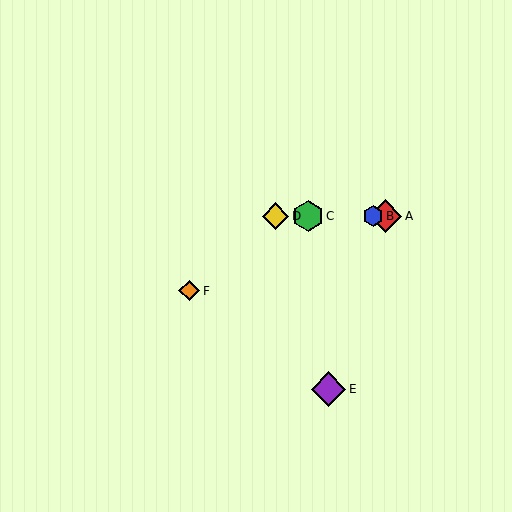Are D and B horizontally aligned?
Yes, both are at y≈216.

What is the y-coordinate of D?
Object D is at y≈216.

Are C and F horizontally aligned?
No, C is at y≈216 and F is at y≈291.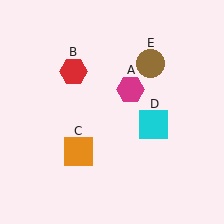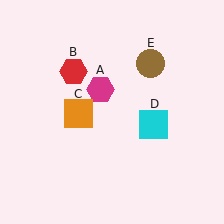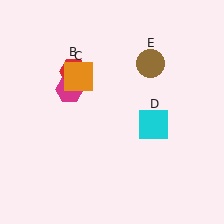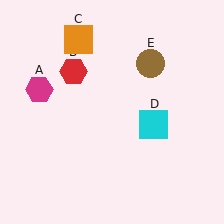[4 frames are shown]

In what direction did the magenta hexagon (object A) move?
The magenta hexagon (object A) moved left.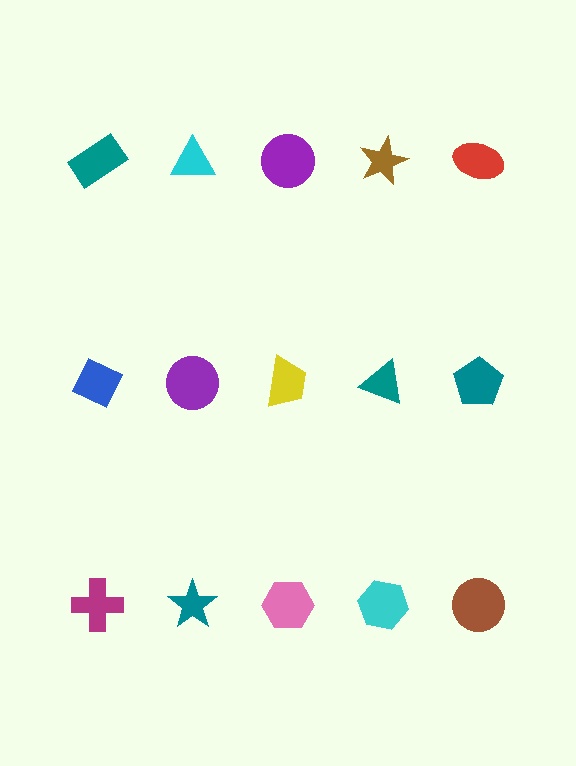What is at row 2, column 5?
A teal pentagon.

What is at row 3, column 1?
A magenta cross.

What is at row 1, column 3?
A purple circle.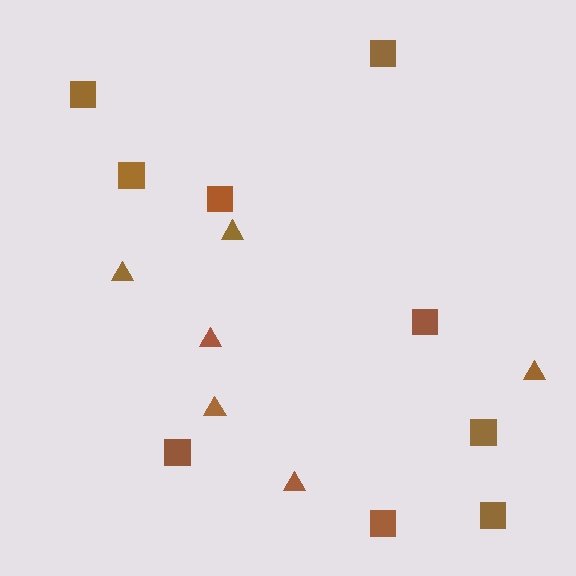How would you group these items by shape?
There are 2 groups: one group of squares (9) and one group of triangles (6).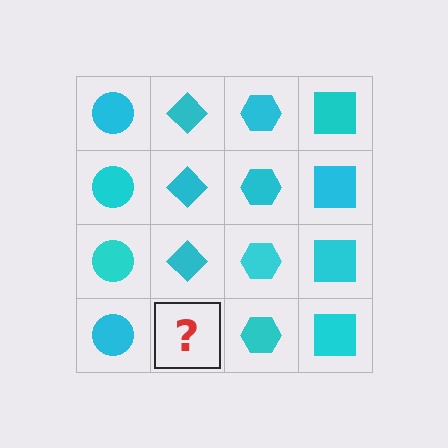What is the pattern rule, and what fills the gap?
The rule is that each column has a consistent shape. The gap should be filled with a cyan diamond.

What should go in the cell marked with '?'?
The missing cell should contain a cyan diamond.